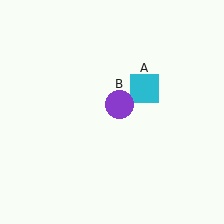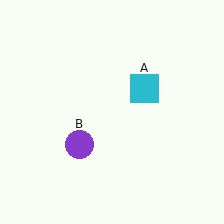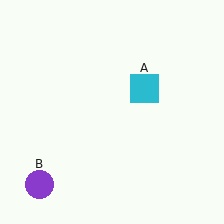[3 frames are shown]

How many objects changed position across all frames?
1 object changed position: purple circle (object B).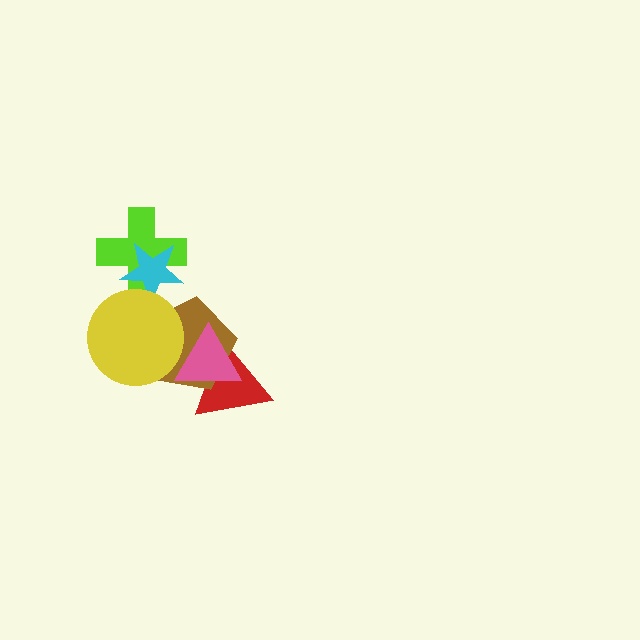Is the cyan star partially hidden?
Yes, it is partially covered by another shape.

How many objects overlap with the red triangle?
2 objects overlap with the red triangle.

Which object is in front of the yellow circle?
The pink triangle is in front of the yellow circle.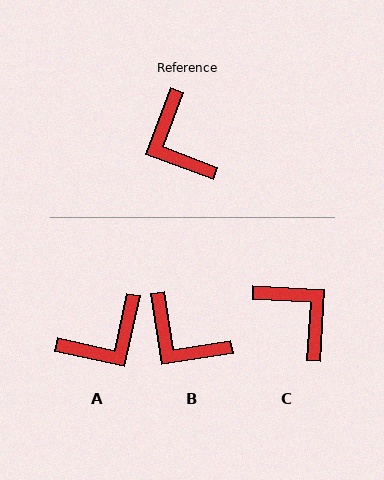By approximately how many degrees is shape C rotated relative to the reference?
Approximately 163 degrees clockwise.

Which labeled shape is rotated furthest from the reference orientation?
C, about 163 degrees away.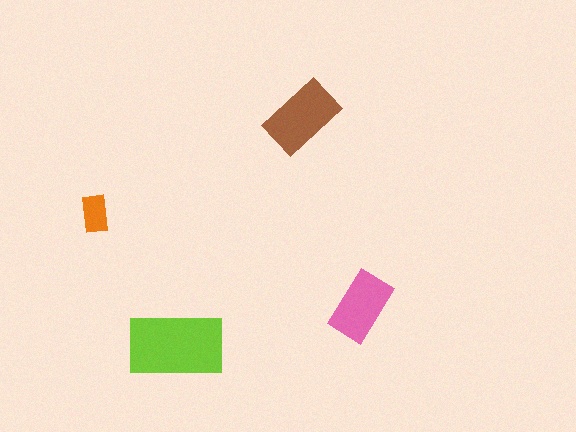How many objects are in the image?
There are 4 objects in the image.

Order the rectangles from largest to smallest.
the lime one, the brown one, the pink one, the orange one.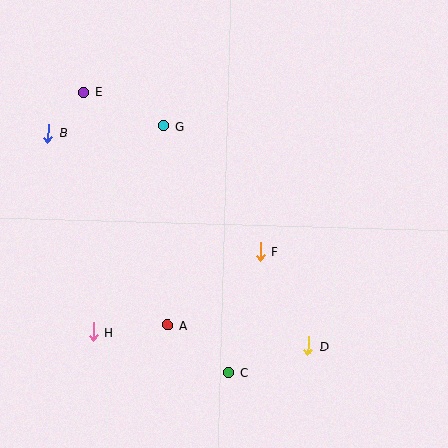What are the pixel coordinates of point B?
Point B is at (48, 133).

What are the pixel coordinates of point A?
Point A is at (168, 325).